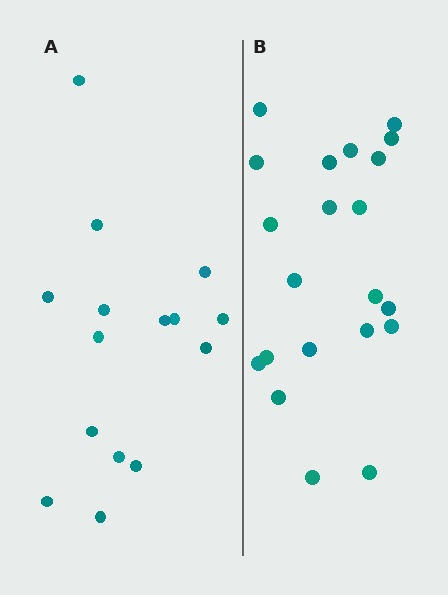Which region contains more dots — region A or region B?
Region B (the right region) has more dots.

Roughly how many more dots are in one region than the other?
Region B has about 6 more dots than region A.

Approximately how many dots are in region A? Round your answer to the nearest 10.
About 20 dots. (The exact count is 15, which rounds to 20.)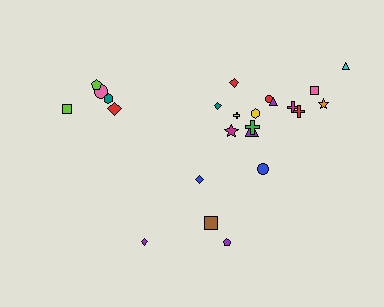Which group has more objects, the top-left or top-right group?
The top-right group.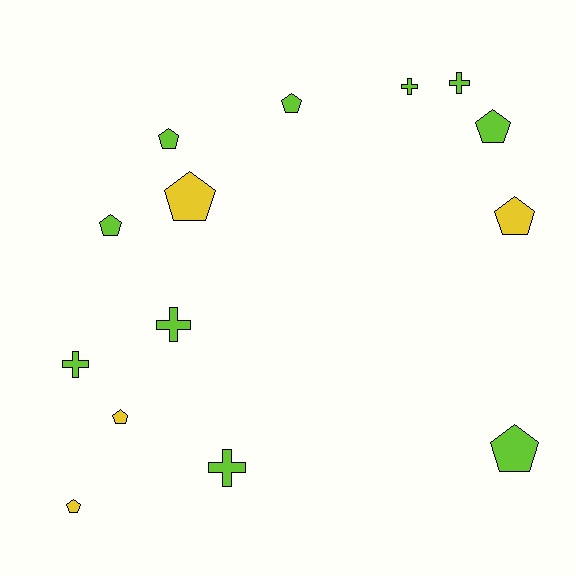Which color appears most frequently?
Lime, with 10 objects.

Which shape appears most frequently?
Pentagon, with 9 objects.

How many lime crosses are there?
There are 5 lime crosses.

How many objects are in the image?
There are 14 objects.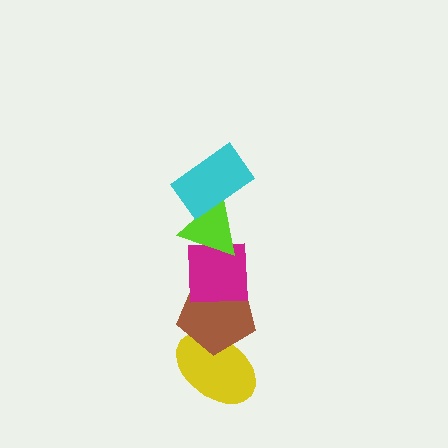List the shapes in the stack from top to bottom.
From top to bottom: the cyan rectangle, the lime triangle, the magenta square, the brown pentagon, the yellow ellipse.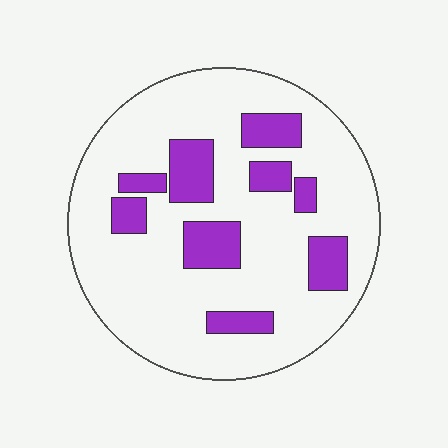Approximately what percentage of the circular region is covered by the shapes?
Approximately 20%.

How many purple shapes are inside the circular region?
9.